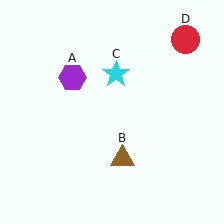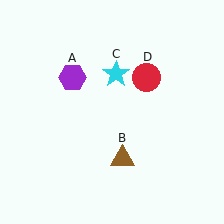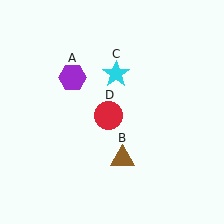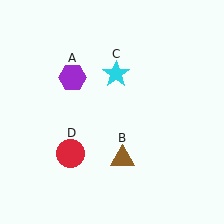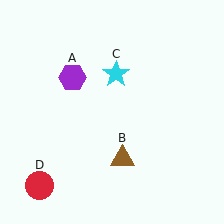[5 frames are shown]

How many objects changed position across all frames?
1 object changed position: red circle (object D).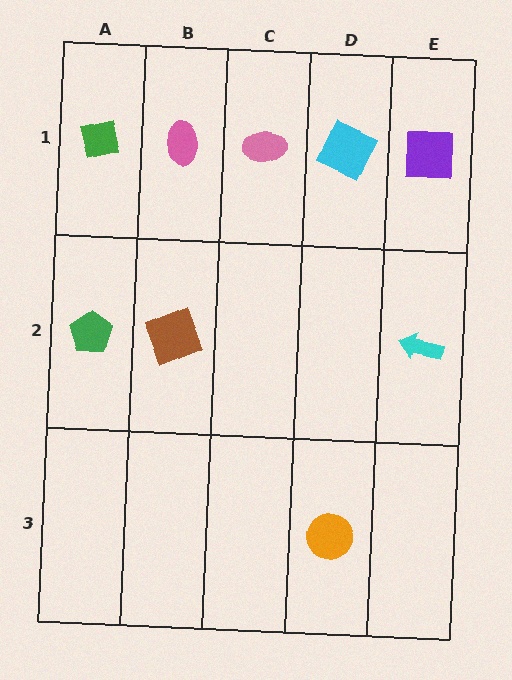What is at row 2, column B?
A brown square.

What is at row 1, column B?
A pink ellipse.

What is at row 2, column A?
A green pentagon.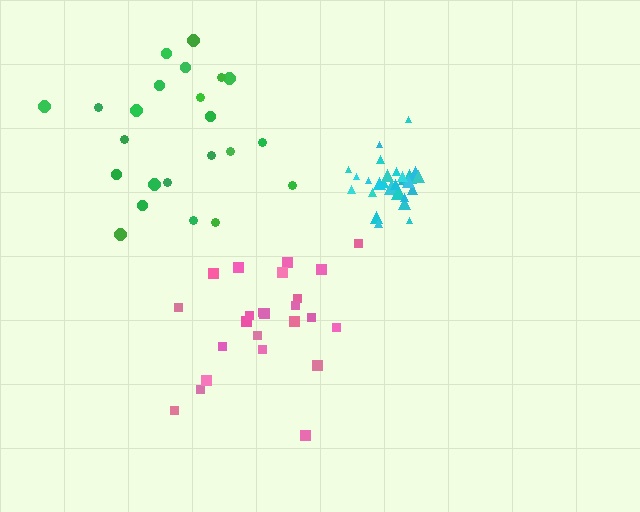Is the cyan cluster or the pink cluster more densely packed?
Cyan.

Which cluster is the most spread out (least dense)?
Green.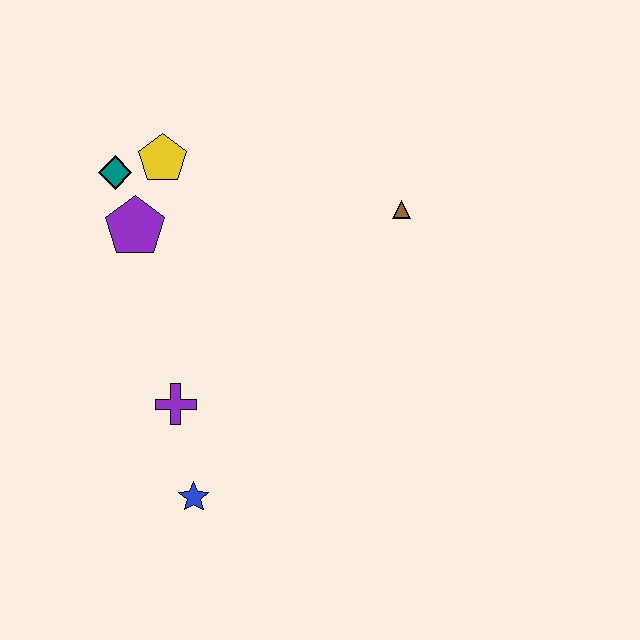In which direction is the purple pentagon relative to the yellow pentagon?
The purple pentagon is below the yellow pentagon.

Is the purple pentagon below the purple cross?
No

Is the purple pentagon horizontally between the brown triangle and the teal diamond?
Yes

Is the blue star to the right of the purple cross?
Yes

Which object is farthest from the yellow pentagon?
The blue star is farthest from the yellow pentagon.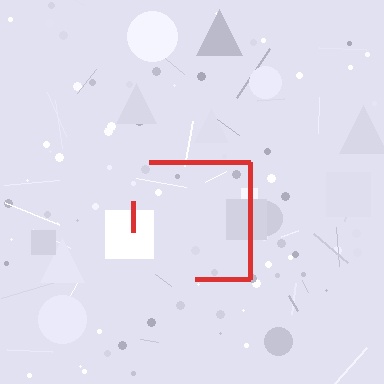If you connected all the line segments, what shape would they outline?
They would outline a square.